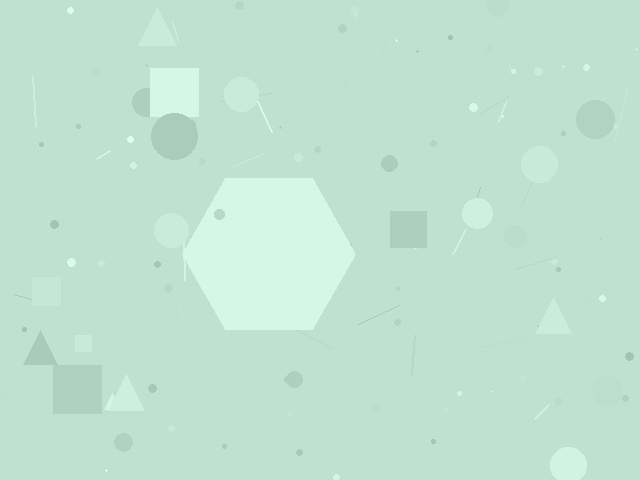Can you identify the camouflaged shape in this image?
The camouflaged shape is a hexagon.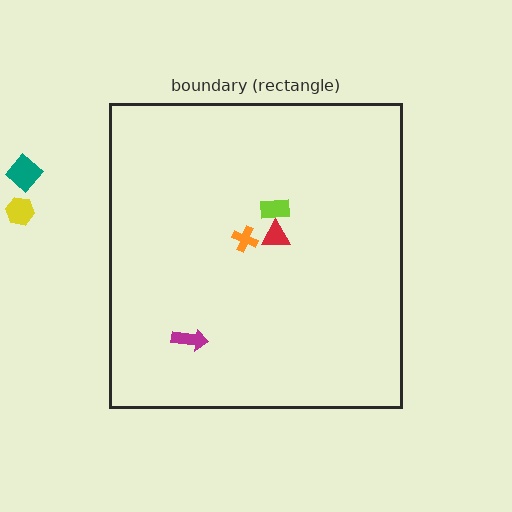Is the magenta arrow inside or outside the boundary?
Inside.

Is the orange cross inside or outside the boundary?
Inside.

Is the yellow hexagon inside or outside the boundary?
Outside.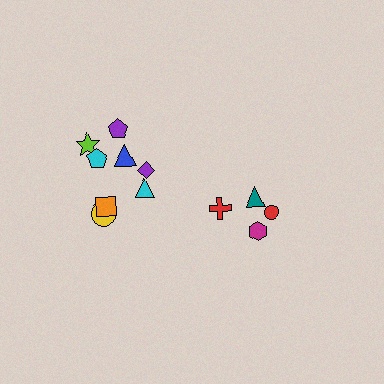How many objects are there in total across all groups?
There are 12 objects.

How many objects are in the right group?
There are 4 objects.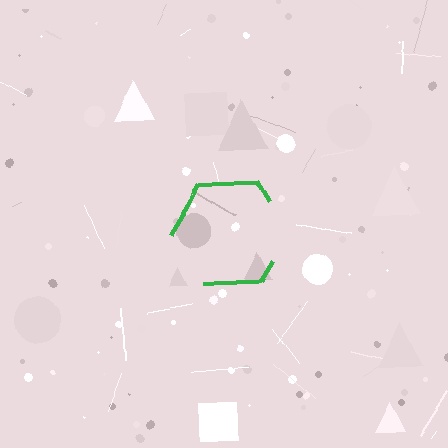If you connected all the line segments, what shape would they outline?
They would outline a hexagon.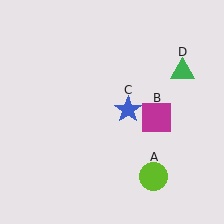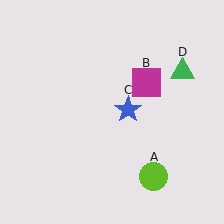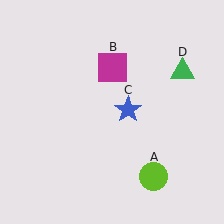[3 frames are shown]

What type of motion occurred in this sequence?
The magenta square (object B) rotated counterclockwise around the center of the scene.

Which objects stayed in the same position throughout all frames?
Lime circle (object A) and blue star (object C) and green triangle (object D) remained stationary.